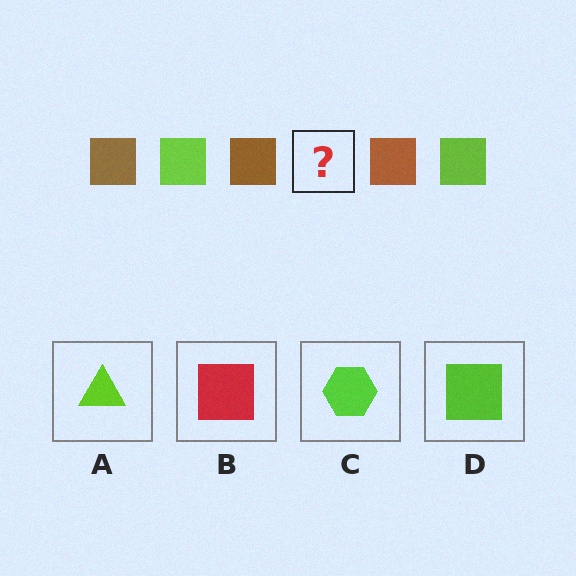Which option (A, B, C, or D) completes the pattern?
D.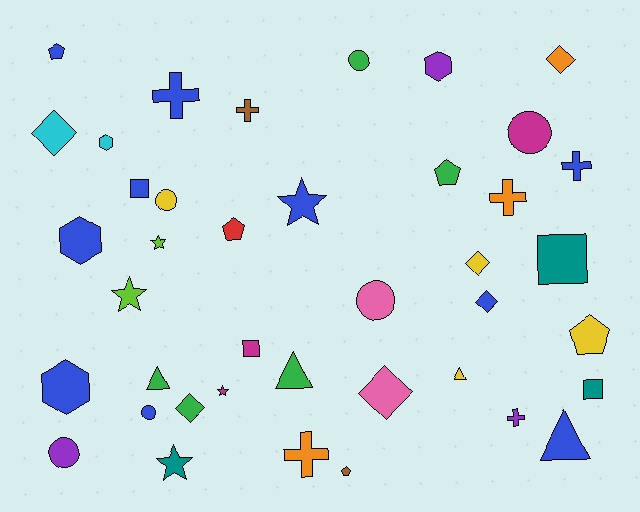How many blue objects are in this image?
There are 10 blue objects.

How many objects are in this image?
There are 40 objects.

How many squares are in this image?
There are 4 squares.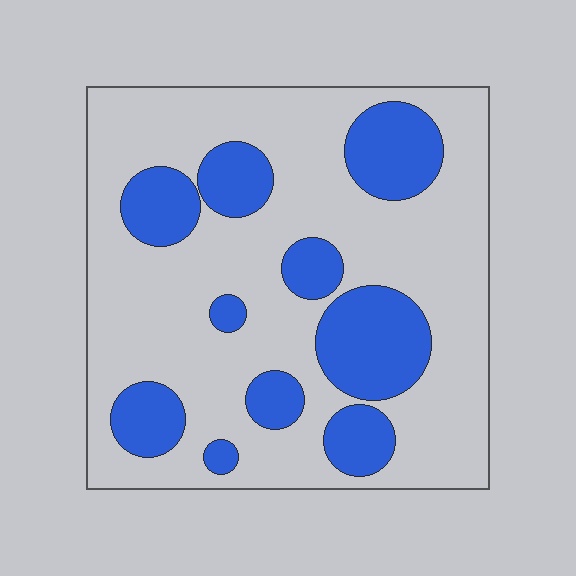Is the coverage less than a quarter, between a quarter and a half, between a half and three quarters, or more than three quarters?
Between a quarter and a half.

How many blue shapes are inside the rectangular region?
10.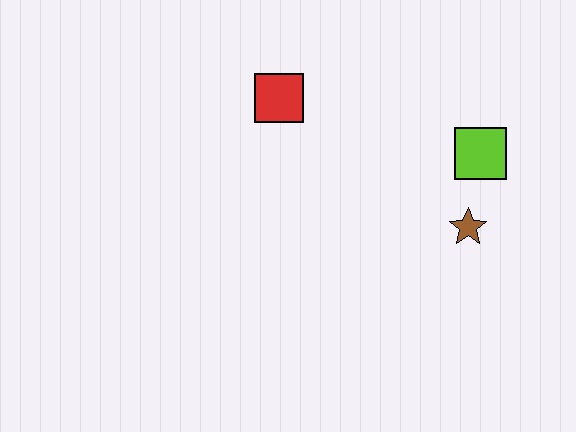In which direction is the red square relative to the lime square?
The red square is to the left of the lime square.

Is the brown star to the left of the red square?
No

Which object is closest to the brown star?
The lime square is closest to the brown star.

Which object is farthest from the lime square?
The red square is farthest from the lime square.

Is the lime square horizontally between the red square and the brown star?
No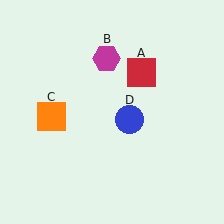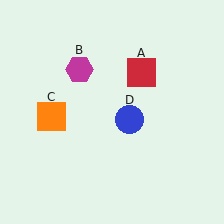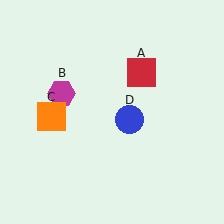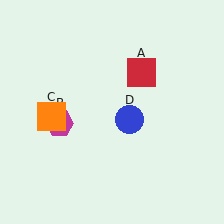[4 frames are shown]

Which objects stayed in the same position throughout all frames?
Red square (object A) and orange square (object C) and blue circle (object D) remained stationary.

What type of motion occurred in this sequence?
The magenta hexagon (object B) rotated counterclockwise around the center of the scene.